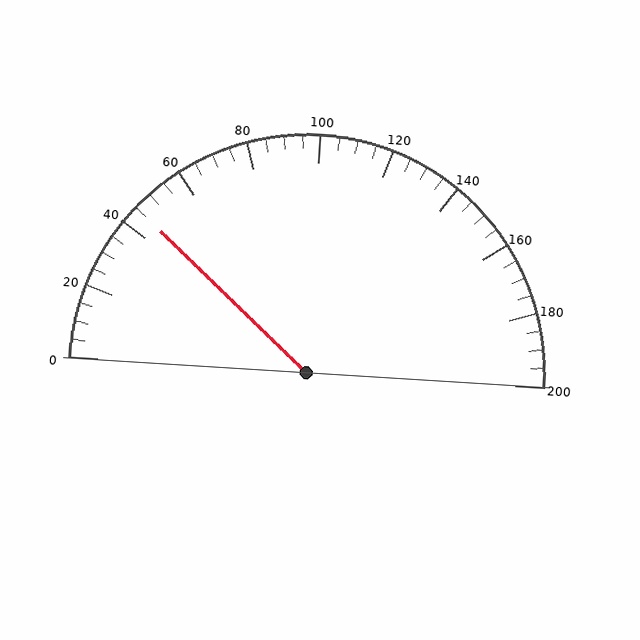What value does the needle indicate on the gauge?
The needle indicates approximately 45.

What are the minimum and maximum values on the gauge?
The gauge ranges from 0 to 200.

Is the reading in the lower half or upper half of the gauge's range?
The reading is in the lower half of the range (0 to 200).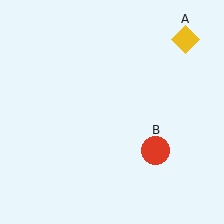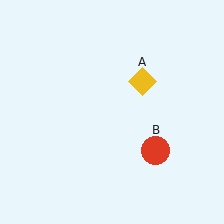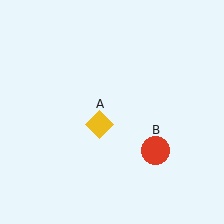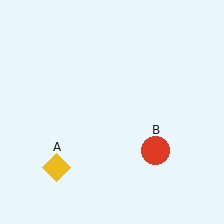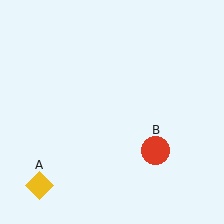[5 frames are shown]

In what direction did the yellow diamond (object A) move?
The yellow diamond (object A) moved down and to the left.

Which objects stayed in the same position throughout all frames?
Red circle (object B) remained stationary.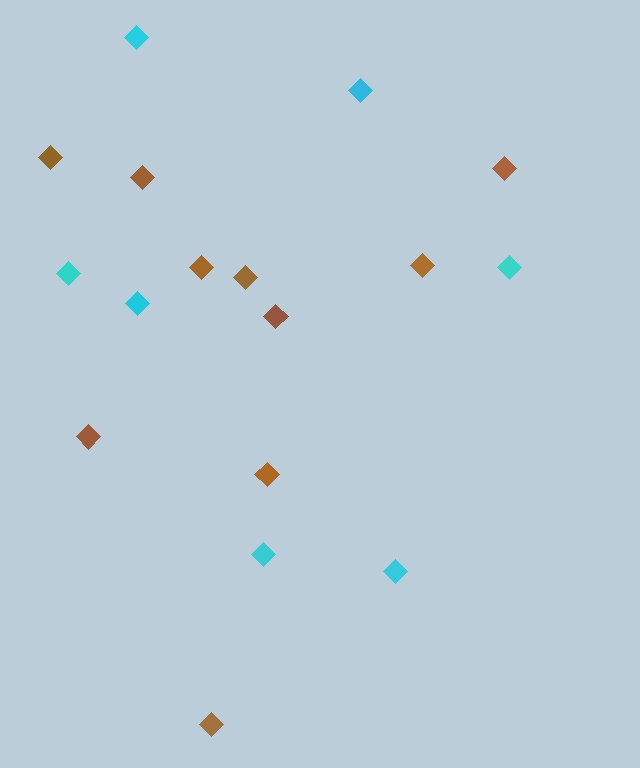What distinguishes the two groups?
There are 2 groups: one group of brown diamonds (10) and one group of cyan diamonds (7).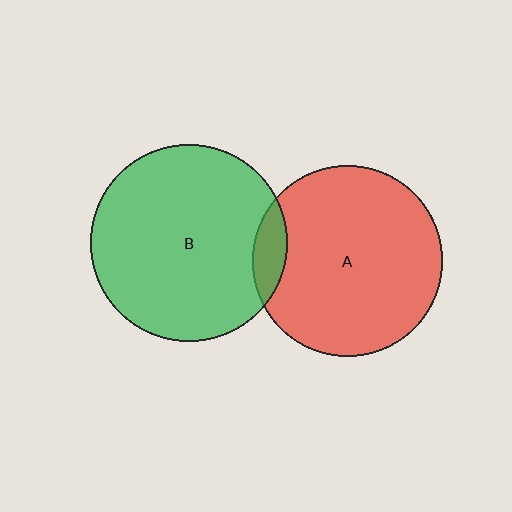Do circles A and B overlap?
Yes.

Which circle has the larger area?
Circle B (green).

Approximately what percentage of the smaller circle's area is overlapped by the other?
Approximately 10%.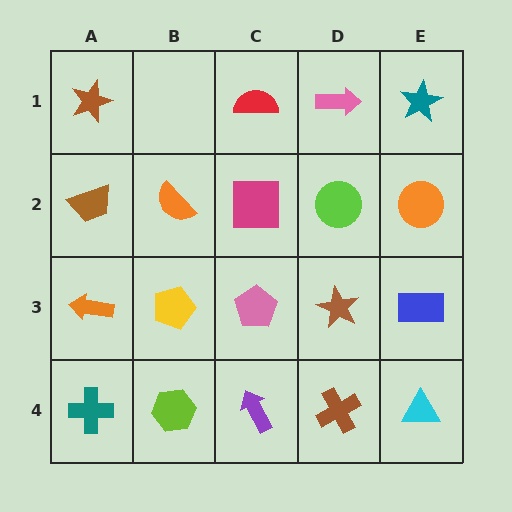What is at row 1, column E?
A teal star.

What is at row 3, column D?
A brown star.